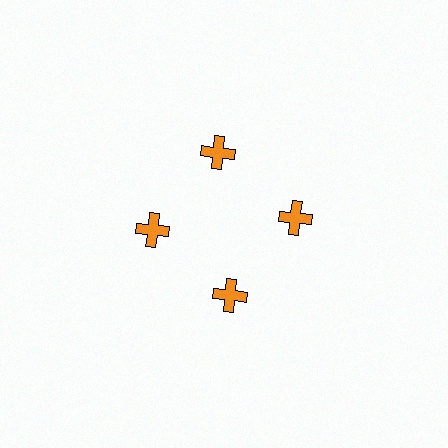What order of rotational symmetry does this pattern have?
This pattern has 4-fold rotational symmetry.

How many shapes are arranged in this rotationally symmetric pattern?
There are 4 shapes, arranged in 4 groups of 1.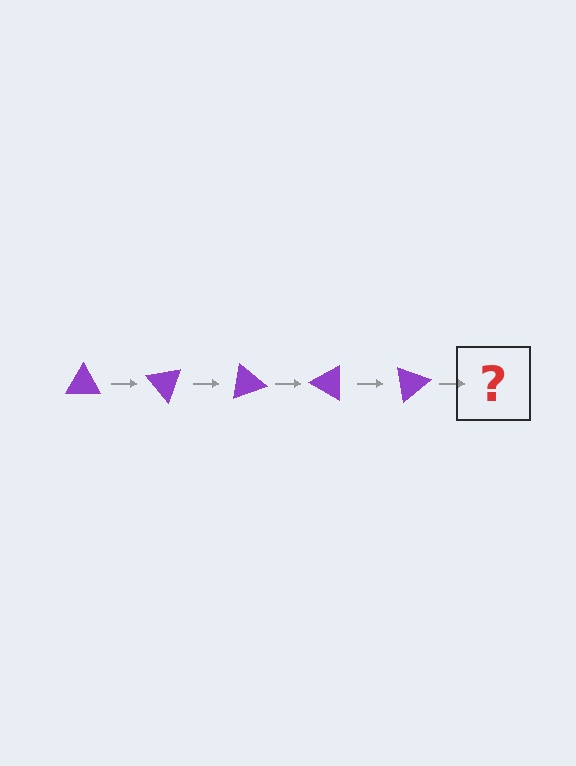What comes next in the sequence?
The next element should be a purple triangle rotated 250 degrees.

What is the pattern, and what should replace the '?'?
The pattern is that the triangle rotates 50 degrees each step. The '?' should be a purple triangle rotated 250 degrees.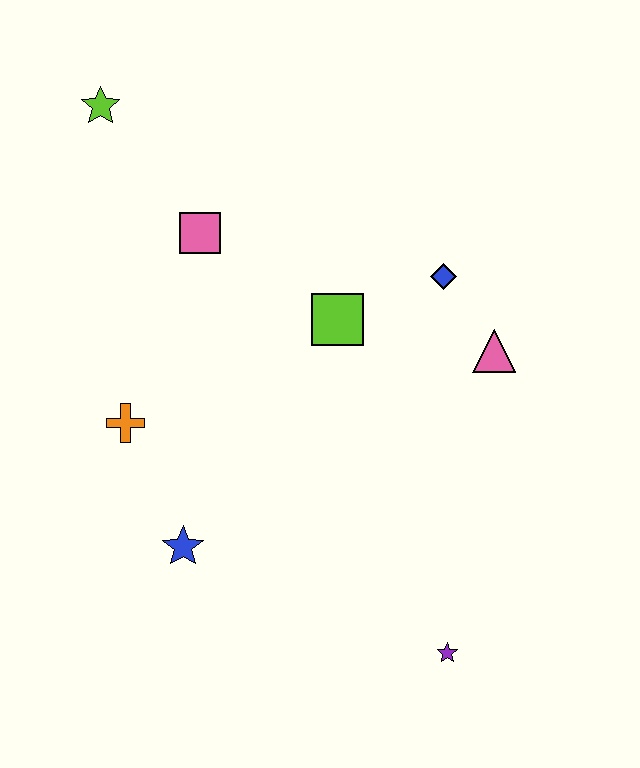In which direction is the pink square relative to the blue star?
The pink square is above the blue star.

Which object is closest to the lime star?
The pink square is closest to the lime star.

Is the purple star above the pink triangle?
No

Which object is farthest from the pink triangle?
The lime star is farthest from the pink triangle.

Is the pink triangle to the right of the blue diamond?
Yes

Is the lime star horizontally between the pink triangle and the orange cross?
No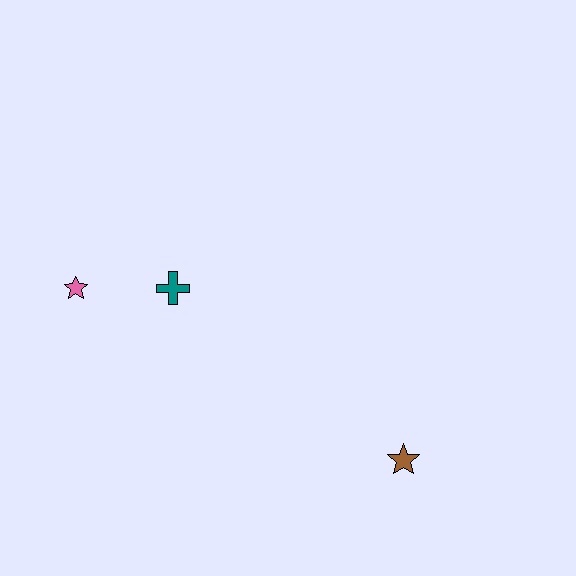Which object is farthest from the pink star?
The brown star is farthest from the pink star.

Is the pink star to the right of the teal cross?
No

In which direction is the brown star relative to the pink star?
The brown star is to the right of the pink star.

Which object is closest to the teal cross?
The pink star is closest to the teal cross.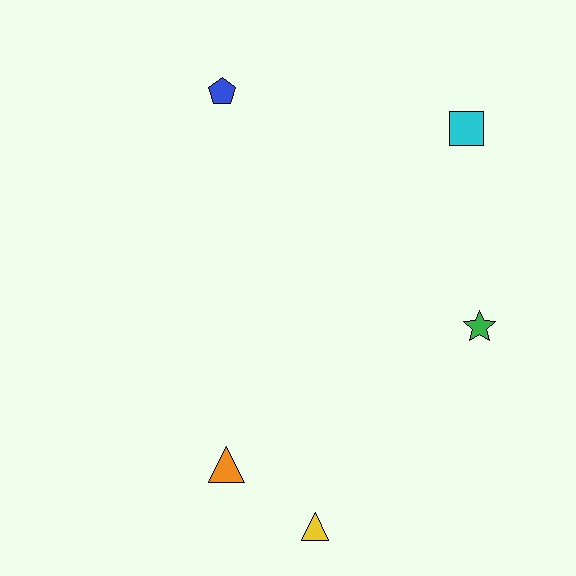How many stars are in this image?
There is 1 star.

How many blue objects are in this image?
There is 1 blue object.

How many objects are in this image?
There are 5 objects.